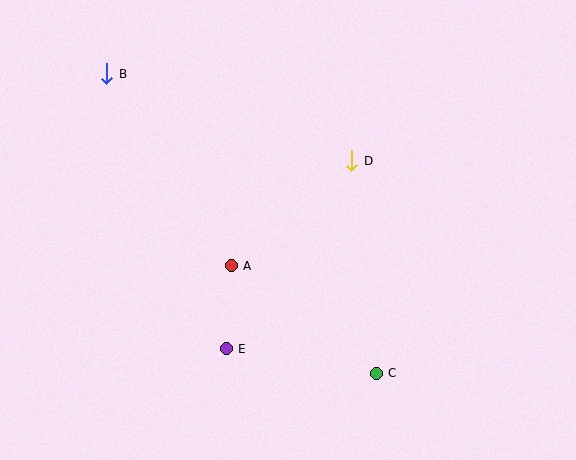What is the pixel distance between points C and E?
The distance between C and E is 152 pixels.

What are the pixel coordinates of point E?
Point E is at (226, 349).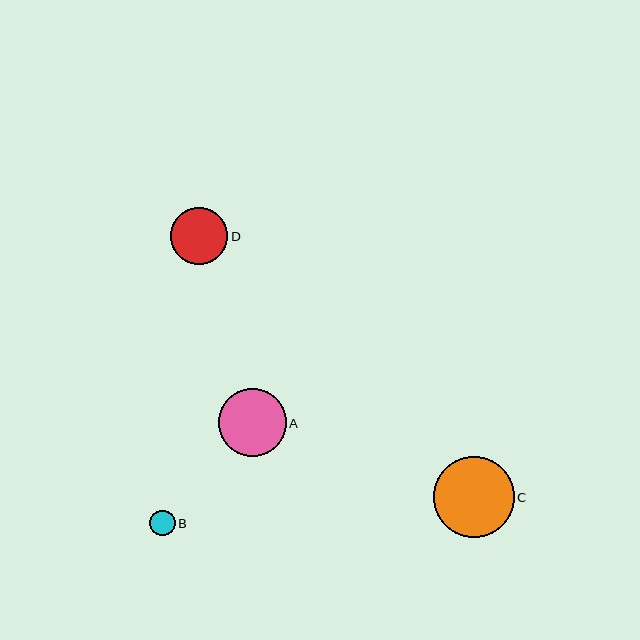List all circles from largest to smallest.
From largest to smallest: C, A, D, B.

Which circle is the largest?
Circle C is the largest with a size of approximately 81 pixels.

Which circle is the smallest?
Circle B is the smallest with a size of approximately 26 pixels.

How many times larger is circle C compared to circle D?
Circle C is approximately 1.4 times the size of circle D.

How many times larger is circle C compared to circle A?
Circle C is approximately 1.2 times the size of circle A.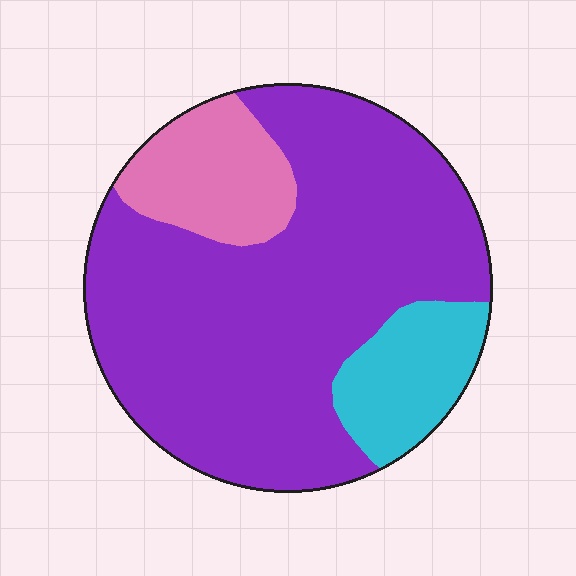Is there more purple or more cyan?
Purple.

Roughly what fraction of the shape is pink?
Pink takes up about one eighth (1/8) of the shape.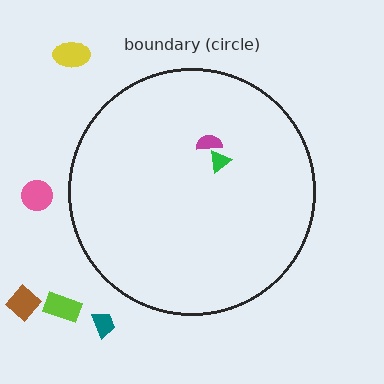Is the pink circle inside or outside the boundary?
Outside.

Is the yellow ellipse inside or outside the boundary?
Outside.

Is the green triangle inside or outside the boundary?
Inside.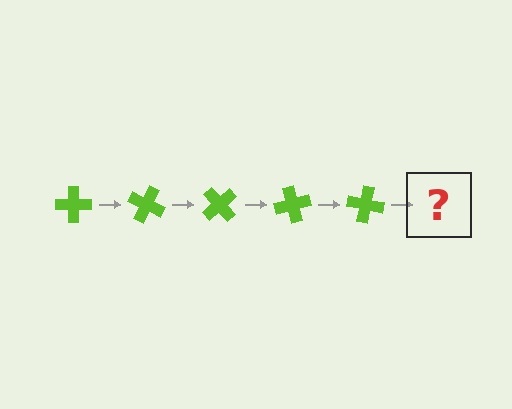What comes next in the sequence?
The next element should be a lime cross rotated 125 degrees.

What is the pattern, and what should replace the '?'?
The pattern is that the cross rotates 25 degrees each step. The '?' should be a lime cross rotated 125 degrees.